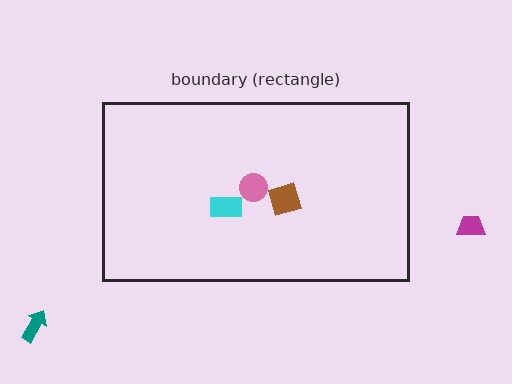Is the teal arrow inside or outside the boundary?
Outside.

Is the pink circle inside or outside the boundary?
Inside.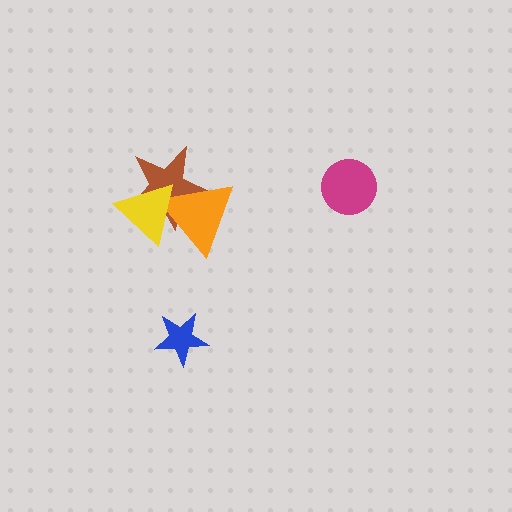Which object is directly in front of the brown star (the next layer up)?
The orange triangle is directly in front of the brown star.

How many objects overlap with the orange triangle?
2 objects overlap with the orange triangle.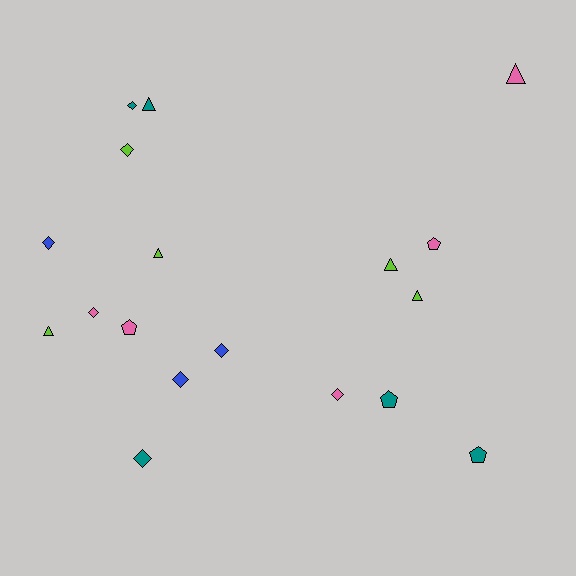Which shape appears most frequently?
Diamond, with 8 objects.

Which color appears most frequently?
Teal, with 5 objects.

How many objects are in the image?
There are 18 objects.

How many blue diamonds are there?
There are 3 blue diamonds.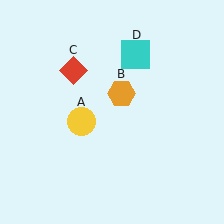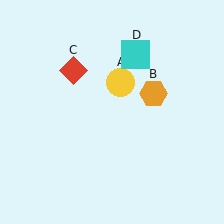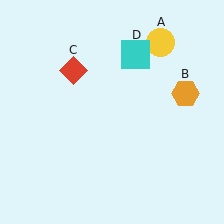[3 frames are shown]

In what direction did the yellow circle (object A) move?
The yellow circle (object A) moved up and to the right.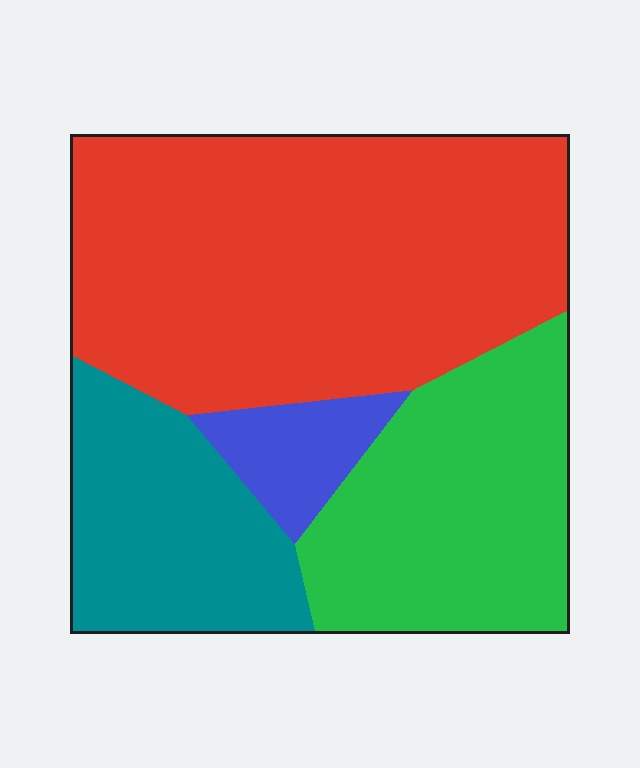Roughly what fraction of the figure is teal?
Teal takes up less than a quarter of the figure.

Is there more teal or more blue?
Teal.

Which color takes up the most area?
Red, at roughly 50%.